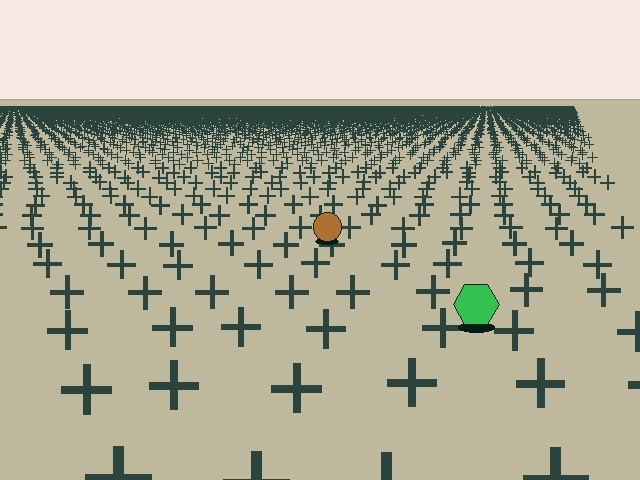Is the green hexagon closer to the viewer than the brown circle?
Yes. The green hexagon is closer — you can tell from the texture gradient: the ground texture is coarser near it.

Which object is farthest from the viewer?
The brown circle is farthest from the viewer. It appears smaller and the ground texture around it is denser.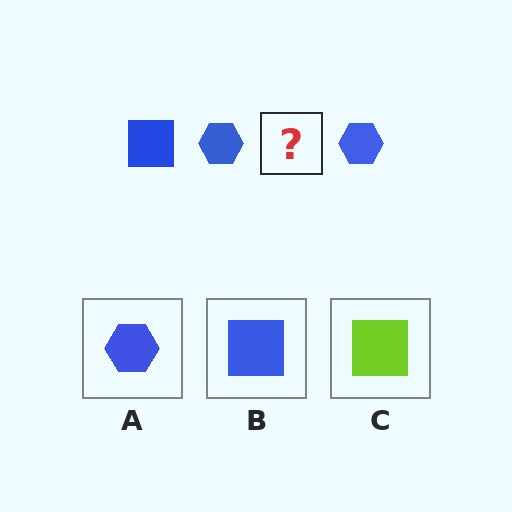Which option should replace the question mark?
Option B.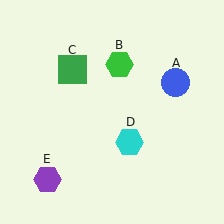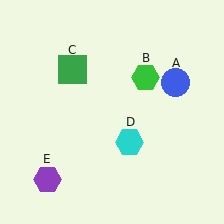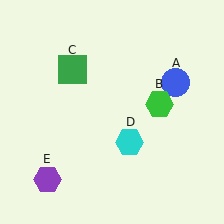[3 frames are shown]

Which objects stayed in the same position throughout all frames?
Blue circle (object A) and green square (object C) and cyan hexagon (object D) and purple hexagon (object E) remained stationary.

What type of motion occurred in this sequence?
The green hexagon (object B) rotated clockwise around the center of the scene.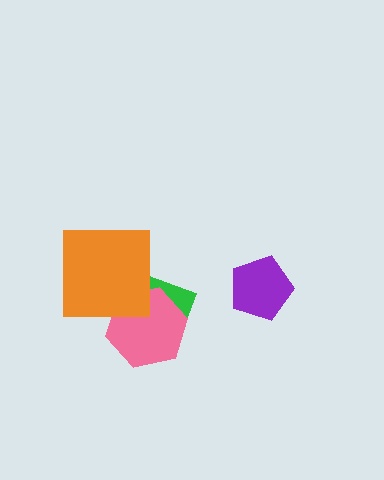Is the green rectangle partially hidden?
Yes, it is partially covered by another shape.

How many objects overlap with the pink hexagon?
2 objects overlap with the pink hexagon.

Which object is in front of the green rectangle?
The pink hexagon is in front of the green rectangle.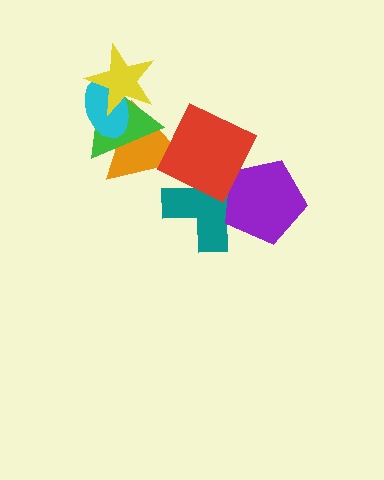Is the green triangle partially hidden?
Yes, it is partially covered by another shape.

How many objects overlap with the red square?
2 objects overlap with the red square.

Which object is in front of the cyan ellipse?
The yellow star is in front of the cyan ellipse.